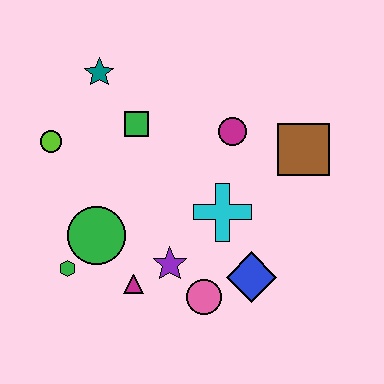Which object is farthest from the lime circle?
The brown square is farthest from the lime circle.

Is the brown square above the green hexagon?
Yes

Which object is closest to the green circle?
The green hexagon is closest to the green circle.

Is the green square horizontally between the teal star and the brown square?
Yes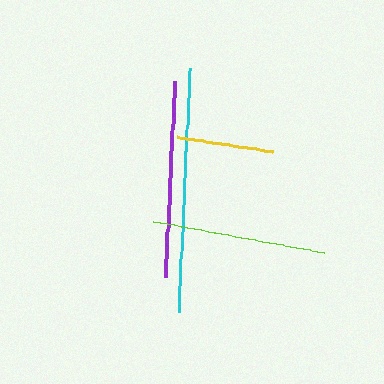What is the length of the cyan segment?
The cyan segment is approximately 244 pixels long.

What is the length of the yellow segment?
The yellow segment is approximately 96 pixels long.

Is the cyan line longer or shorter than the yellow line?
The cyan line is longer than the yellow line.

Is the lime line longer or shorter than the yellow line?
The lime line is longer than the yellow line.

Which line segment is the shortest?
The yellow line is the shortest at approximately 96 pixels.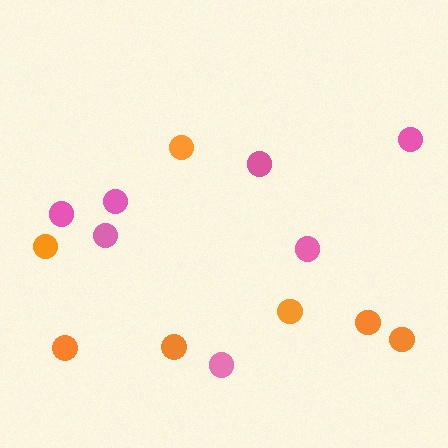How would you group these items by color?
There are 2 groups: one group of pink circles (7) and one group of orange circles (7).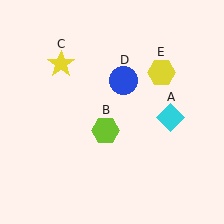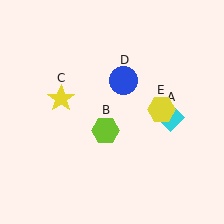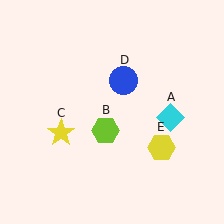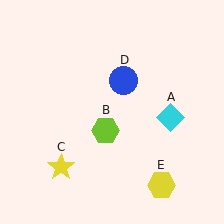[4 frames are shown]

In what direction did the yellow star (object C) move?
The yellow star (object C) moved down.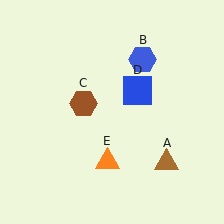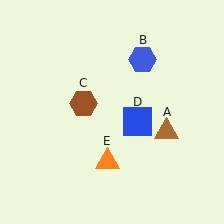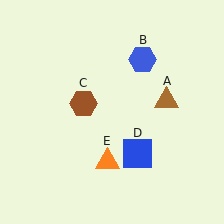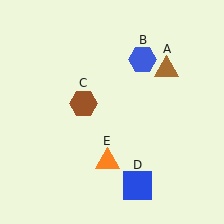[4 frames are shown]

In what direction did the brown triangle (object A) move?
The brown triangle (object A) moved up.